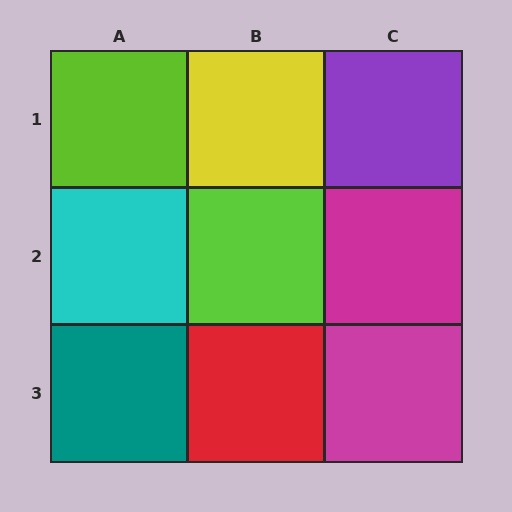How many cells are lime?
2 cells are lime.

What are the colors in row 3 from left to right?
Teal, red, magenta.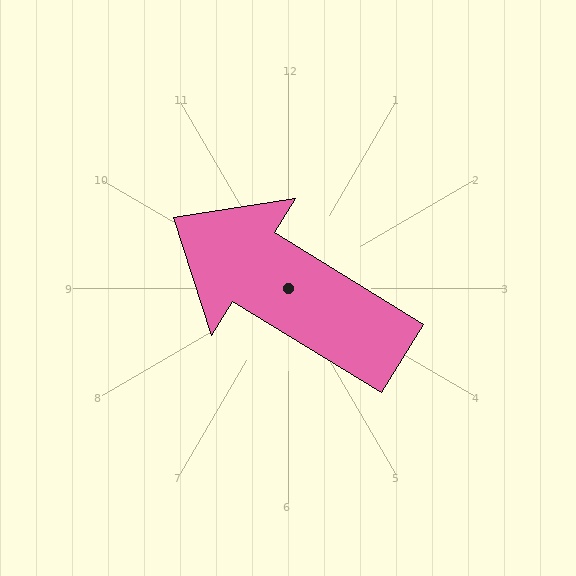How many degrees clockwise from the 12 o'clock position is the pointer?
Approximately 302 degrees.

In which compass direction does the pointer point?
Northwest.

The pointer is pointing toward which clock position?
Roughly 10 o'clock.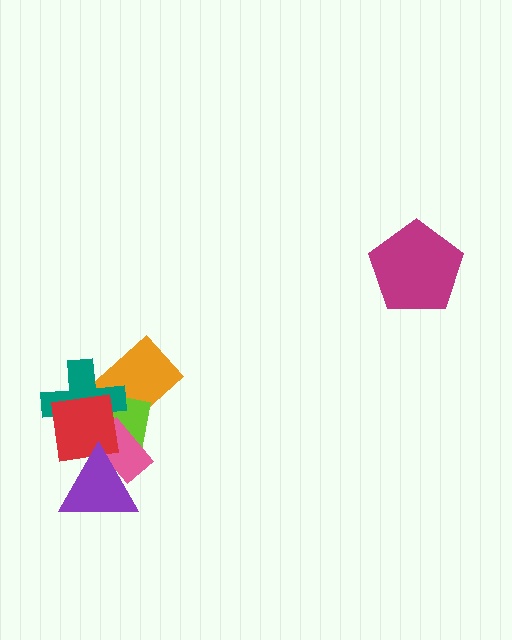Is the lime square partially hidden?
Yes, it is partially covered by another shape.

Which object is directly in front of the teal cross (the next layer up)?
The pink rectangle is directly in front of the teal cross.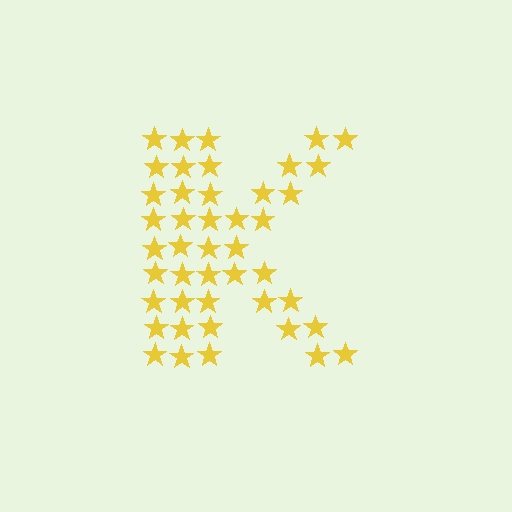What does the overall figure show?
The overall figure shows the letter K.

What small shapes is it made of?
It is made of small stars.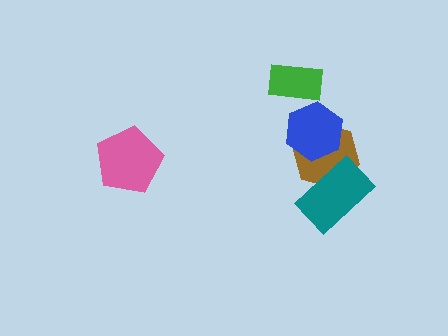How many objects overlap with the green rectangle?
0 objects overlap with the green rectangle.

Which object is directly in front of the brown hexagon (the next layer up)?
The blue hexagon is directly in front of the brown hexagon.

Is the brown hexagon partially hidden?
Yes, it is partially covered by another shape.